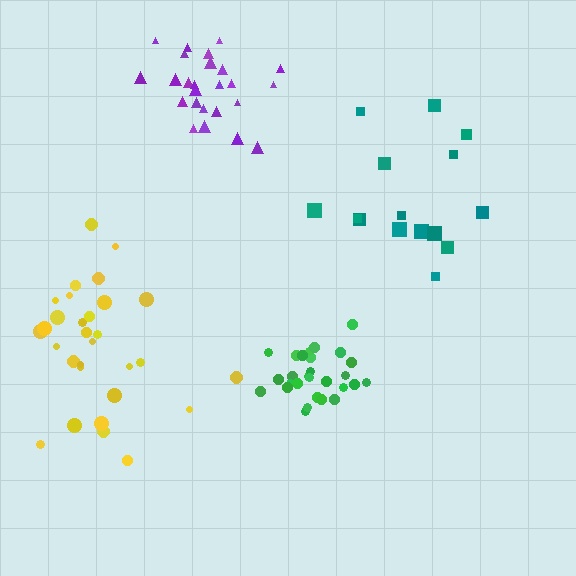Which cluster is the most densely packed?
Green.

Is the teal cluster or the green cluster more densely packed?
Green.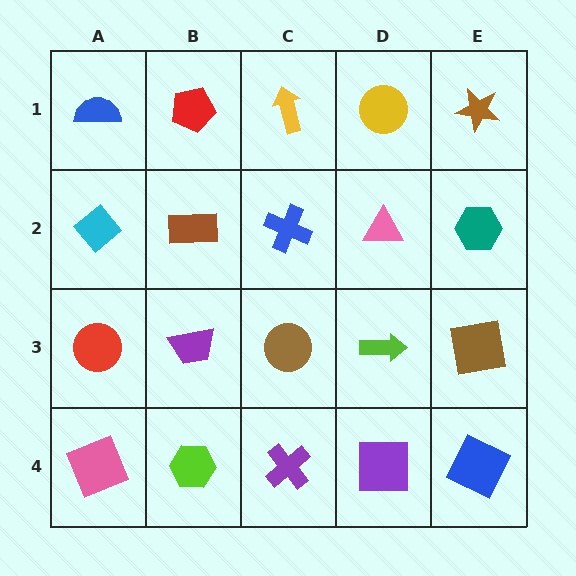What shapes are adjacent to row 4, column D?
A lime arrow (row 3, column D), a purple cross (row 4, column C), a blue square (row 4, column E).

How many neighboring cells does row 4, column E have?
2.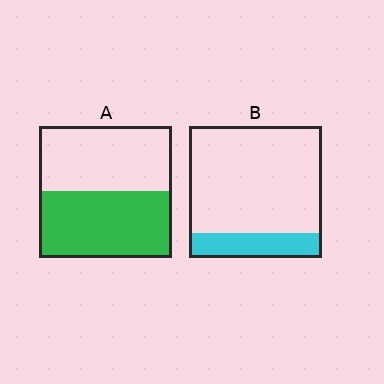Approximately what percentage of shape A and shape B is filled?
A is approximately 50% and B is approximately 20%.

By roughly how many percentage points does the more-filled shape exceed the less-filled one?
By roughly 30 percentage points (A over B).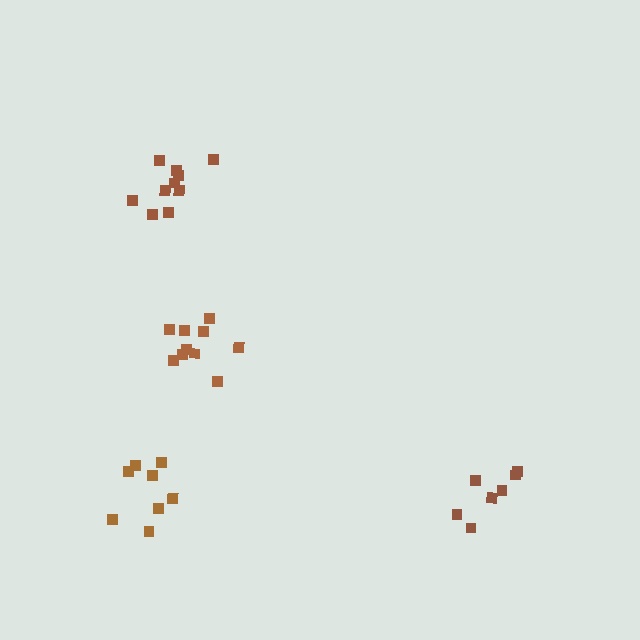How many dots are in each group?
Group 1: 10 dots, Group 2: 8 dots, Group 3: 10 dots, Group 4: 7 dots (35 total).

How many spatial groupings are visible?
There are 4 spatial groupings.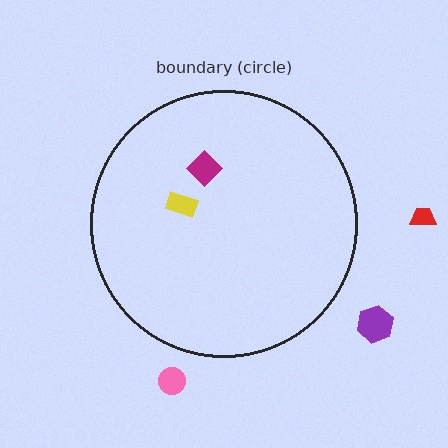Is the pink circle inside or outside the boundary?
Outside.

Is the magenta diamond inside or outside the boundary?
Inside.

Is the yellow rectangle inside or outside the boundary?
Inside.